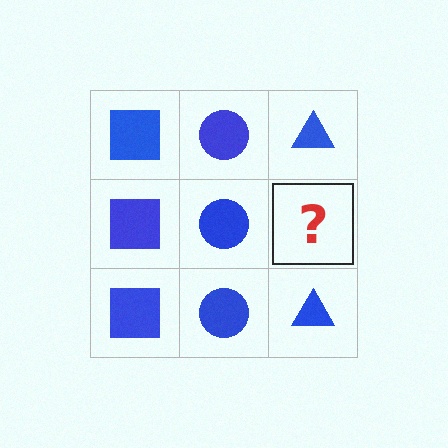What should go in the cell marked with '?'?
The missing cell should contain a blue triangle.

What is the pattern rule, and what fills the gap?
The rule is that each column has a consistent shape. The gap should be filled with a blue triangle.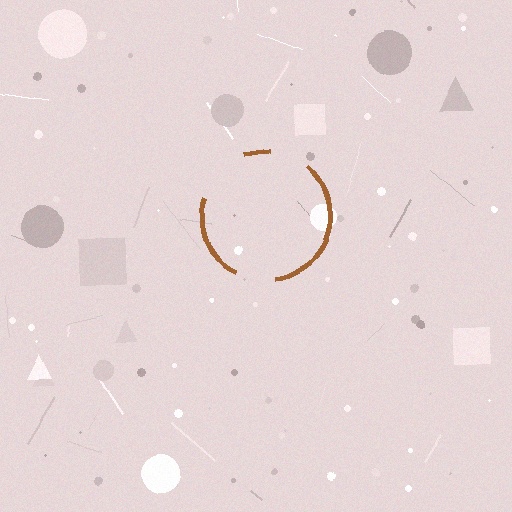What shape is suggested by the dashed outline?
The dashed outline suggests a circle.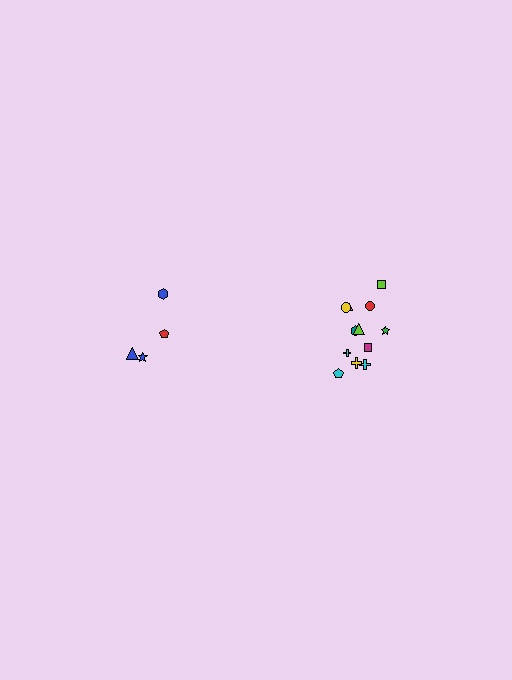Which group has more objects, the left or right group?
The right group.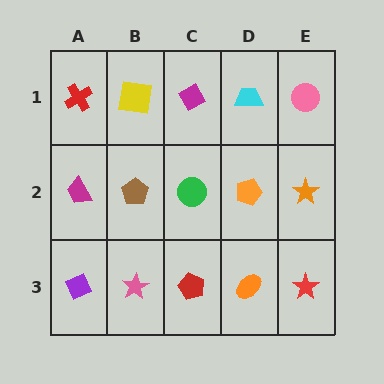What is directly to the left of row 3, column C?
A pink star.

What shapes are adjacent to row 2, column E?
A pink circle (row 1, column E), a red star (row 3, column E), an orange pentagon (row 2, column D).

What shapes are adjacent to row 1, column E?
An orange star (row 2, column E), a cyan trapezoid (row 1, column D).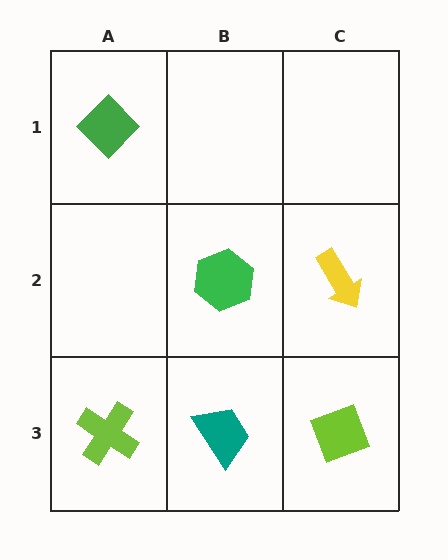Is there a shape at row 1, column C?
No, that cell is empty.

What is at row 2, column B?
A green hexagon.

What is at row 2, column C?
A yellow arrow.